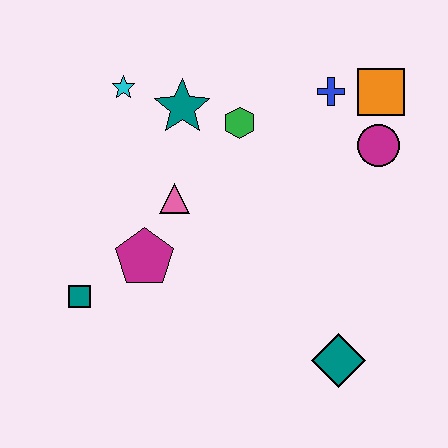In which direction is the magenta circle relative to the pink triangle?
The magenta circle is to the right of the pink triangle.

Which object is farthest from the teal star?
The teal diamond is farthest from the teal star.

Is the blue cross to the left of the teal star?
No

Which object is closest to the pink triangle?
The magenta pentagon is closest to the pink triangle.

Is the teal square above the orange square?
No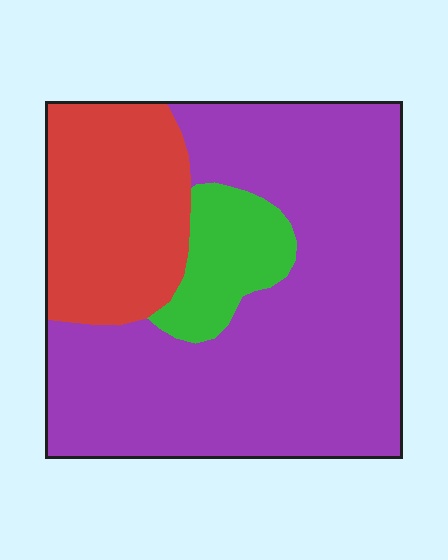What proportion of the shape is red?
Red covers roughly 25% of the shape.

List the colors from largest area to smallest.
From largest to smallest: purple, red, green.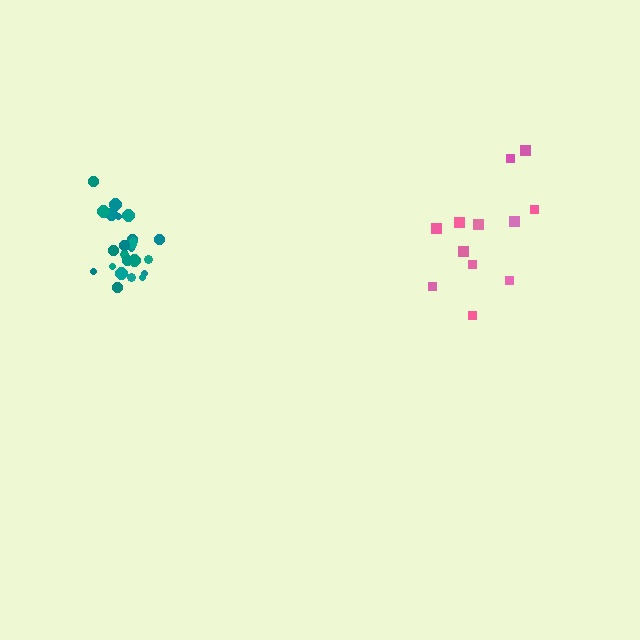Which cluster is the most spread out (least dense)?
Pink.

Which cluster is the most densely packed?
Teal.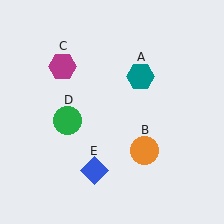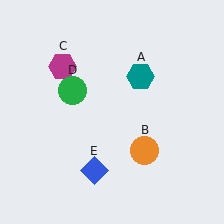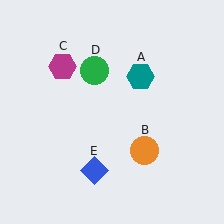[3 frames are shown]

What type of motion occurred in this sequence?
The green circle (object D) rotated clockwise around the center of the scene.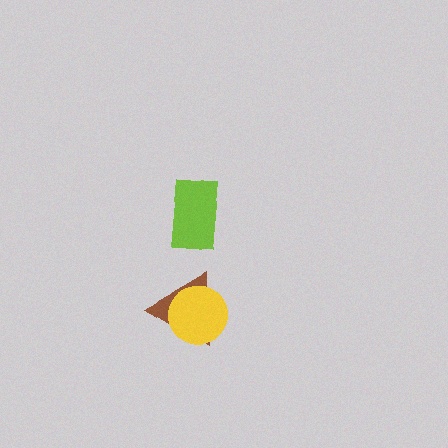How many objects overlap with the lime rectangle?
0 objects overlap with the lime rectangle.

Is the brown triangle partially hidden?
Yes, it is partially covered by another shape.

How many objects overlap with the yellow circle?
1 object overlaps with the yellow circle.